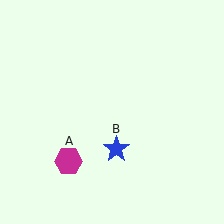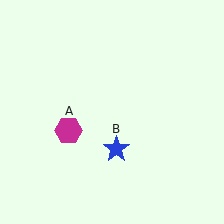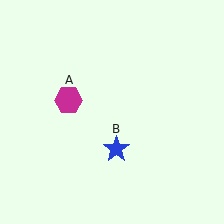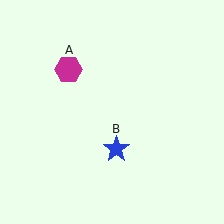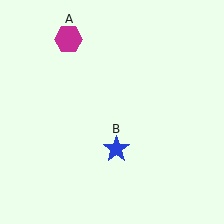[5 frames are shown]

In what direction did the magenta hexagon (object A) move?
The magenta hexagon (object A) moved up.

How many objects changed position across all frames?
1 object changed position: magenta hexagon (object A).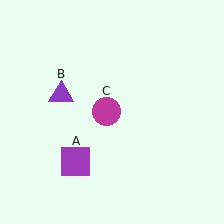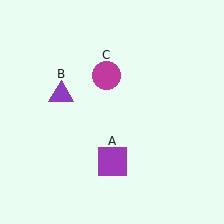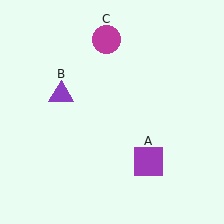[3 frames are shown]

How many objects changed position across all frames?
2 objects changed position: purple square (object A), magenta circle (object C).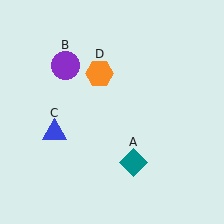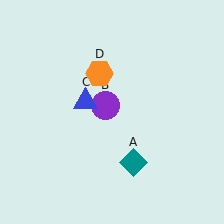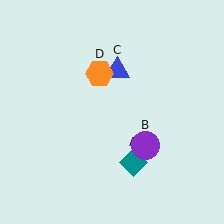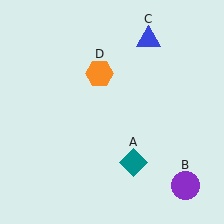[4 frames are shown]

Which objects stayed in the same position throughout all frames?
Teal diamond (object A) and orange hexagon (object D) remained stationary.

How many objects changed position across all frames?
2 objects changed position: purple circle (object B), blue triangle (object C).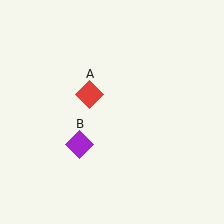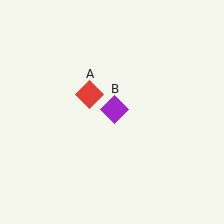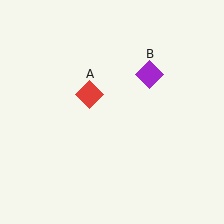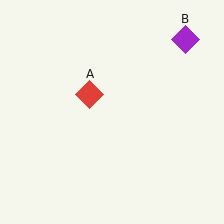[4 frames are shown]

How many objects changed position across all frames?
1 object changed position: purple diamond (object B).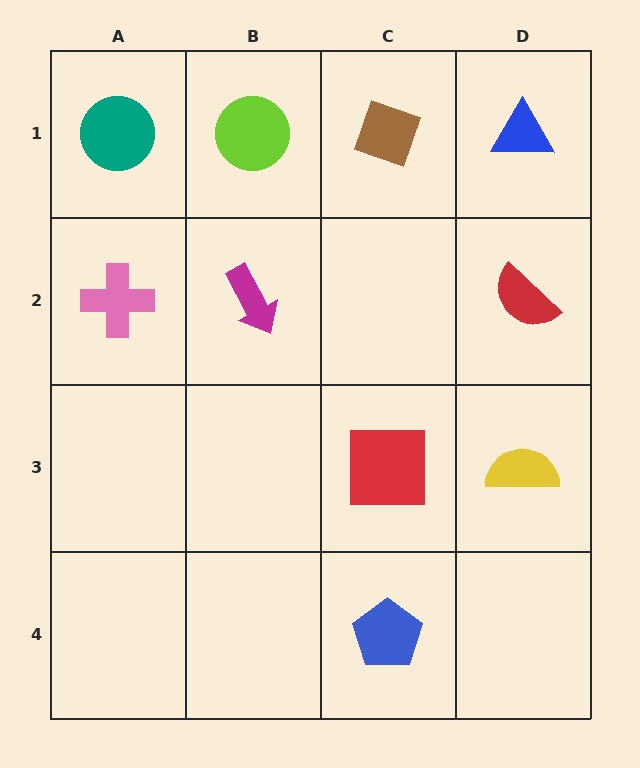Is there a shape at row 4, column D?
No, that cell is empty.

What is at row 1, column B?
A lime circle.